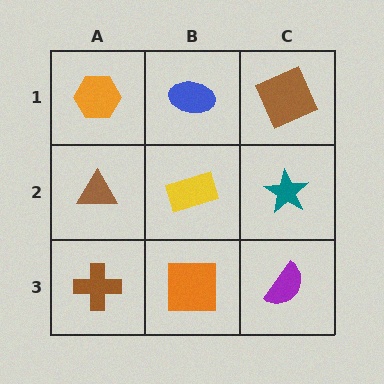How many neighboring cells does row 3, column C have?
2.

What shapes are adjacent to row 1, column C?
A teal star (row 2, column C), a blue ellipse (row 1, column B).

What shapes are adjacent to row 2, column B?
A blue ellipse (row 1, column B), an orange square (row 3, column B), a brown triangle (row 2, column A), a teal star (row 2, column C).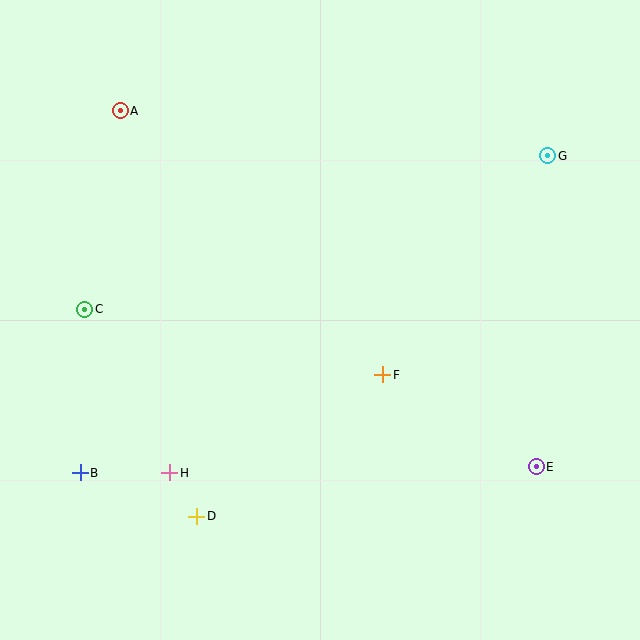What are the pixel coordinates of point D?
Point D is at (197, 516).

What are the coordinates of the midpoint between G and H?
The midpoint between G and H is at (359, 314).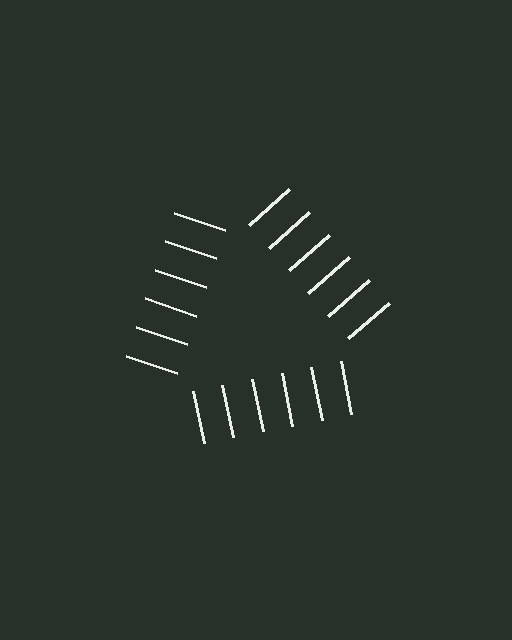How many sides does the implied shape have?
3 sides — the line-ends trace a triangle.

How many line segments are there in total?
18 — 6 along each of the 3 edges.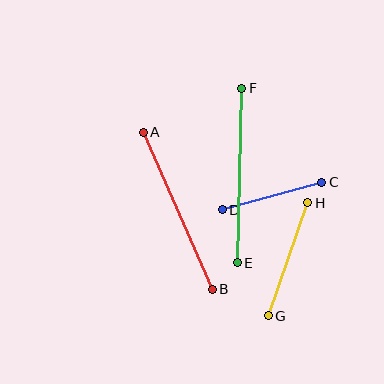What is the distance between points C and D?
The distance is approximately 103 pixels.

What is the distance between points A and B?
The distance is approximately 172 pixels.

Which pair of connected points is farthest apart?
Points E and F are farthest apart.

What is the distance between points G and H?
The distance is approximately 120 pixels.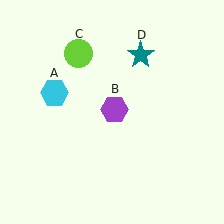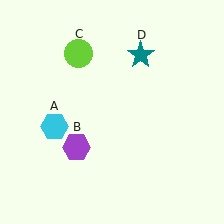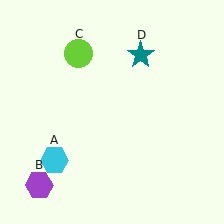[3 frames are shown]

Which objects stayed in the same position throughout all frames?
Lime circle (object C) and teal star (object D) remained stationary.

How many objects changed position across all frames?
2 objects changed position: cyan hexagon (object A), purple hexagon (object B).